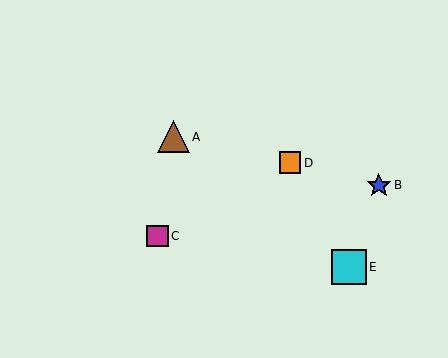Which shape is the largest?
The cyan square (labeled E) is the largest.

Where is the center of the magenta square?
The center of the magenta square is at (157, 236).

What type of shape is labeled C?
Shape C is a magenta square.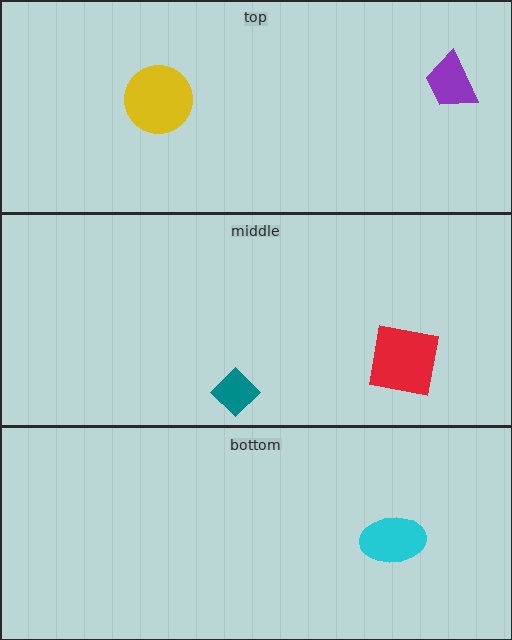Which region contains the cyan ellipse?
The bottom region.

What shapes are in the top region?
The purple trapezoid, the yellow circle.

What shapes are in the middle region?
The red square, the teal diamond.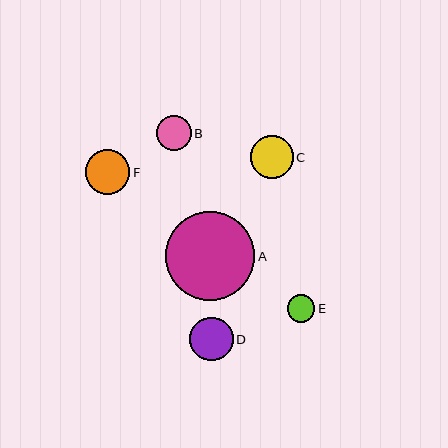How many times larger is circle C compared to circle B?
Circle C is approximately 1.2 times the size of circle B.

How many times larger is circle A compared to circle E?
Circle A is approximately 3.3 times the size of circle E.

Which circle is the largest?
Circle A is the largest with a size of approximately 89 pixels.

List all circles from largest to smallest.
From largest to smallest: A, F, D, C, B, E.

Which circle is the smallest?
Circle E is the smallest with a size of approximately 27 pixels.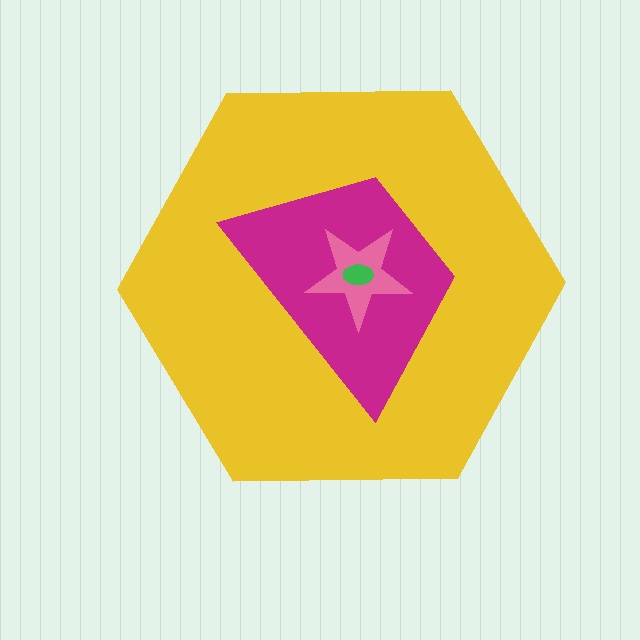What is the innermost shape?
The green ellipse.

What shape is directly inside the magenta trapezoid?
The pink star.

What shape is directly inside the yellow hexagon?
The magenta trapezoid.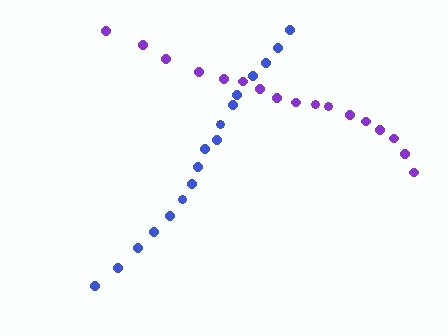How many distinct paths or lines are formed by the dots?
There are 2 distinct paths.